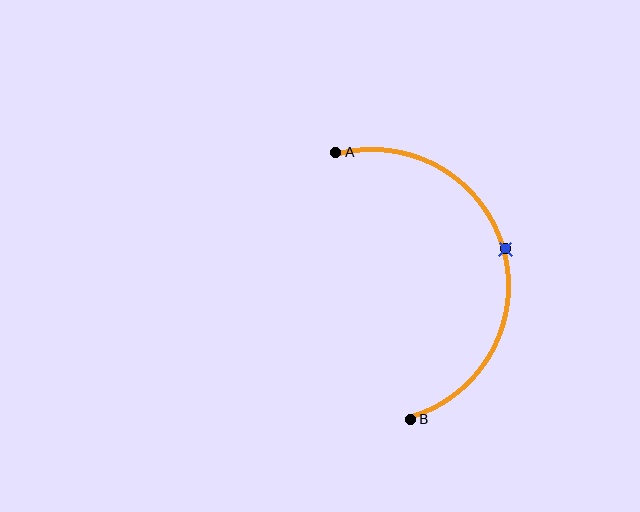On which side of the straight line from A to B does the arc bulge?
The arc bulges to the right of the straight line connecting A and B.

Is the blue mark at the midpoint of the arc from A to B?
Yes. The blue mark lies on the arc at equal arc-length from both A and B — it is the arc midpoint.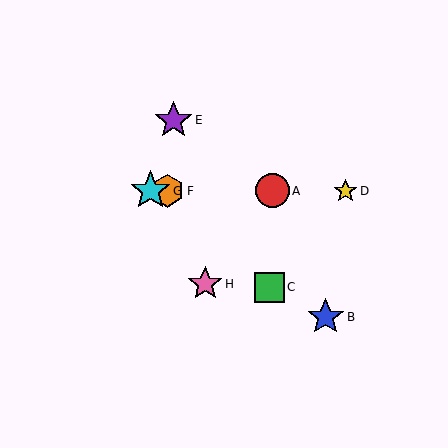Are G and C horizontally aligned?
No, G is at y≈191 and C is at y≈287.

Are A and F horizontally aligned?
Yes, both are at y≈191.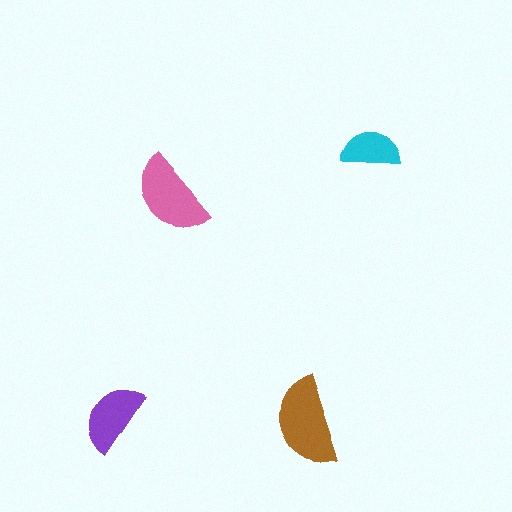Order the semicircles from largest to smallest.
the brown one, the pink one, the purple one, the cyan one.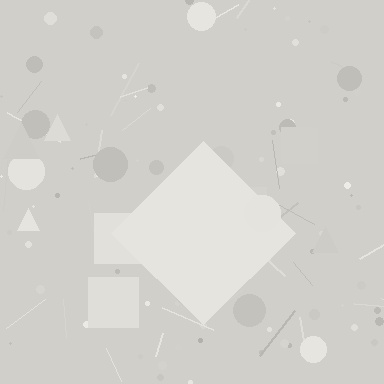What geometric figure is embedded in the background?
A diamond is embedded in the background.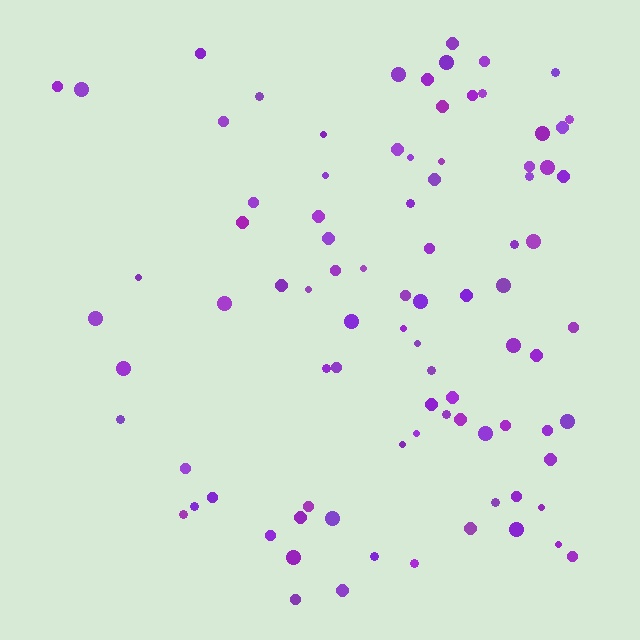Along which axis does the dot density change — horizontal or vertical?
Horizontal.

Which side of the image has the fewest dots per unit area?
The left.